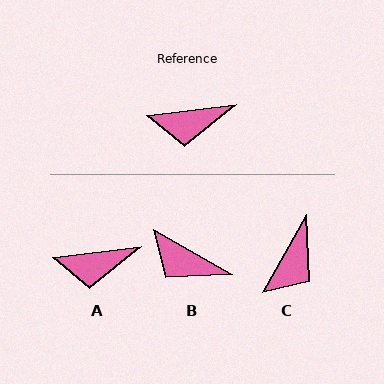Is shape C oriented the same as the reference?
No, it is off by about 54 degrees.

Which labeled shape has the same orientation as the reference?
A.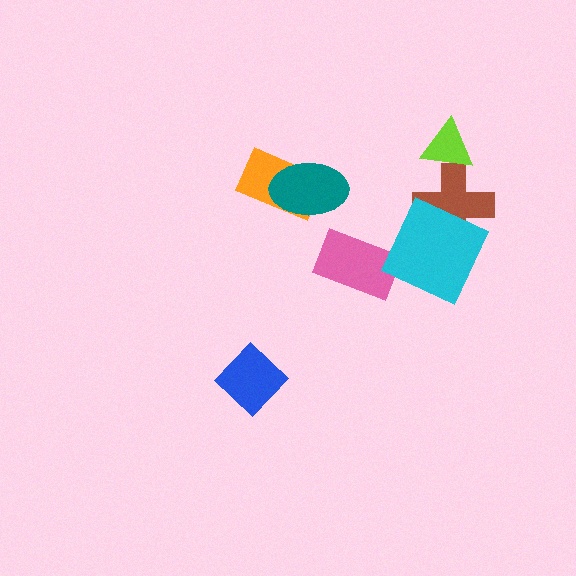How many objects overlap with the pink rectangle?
0 objects overlap with the pink rectangle.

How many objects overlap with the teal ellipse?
1 object overlaps with the teal ellipse.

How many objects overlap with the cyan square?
1 object overlaps with the cyan square.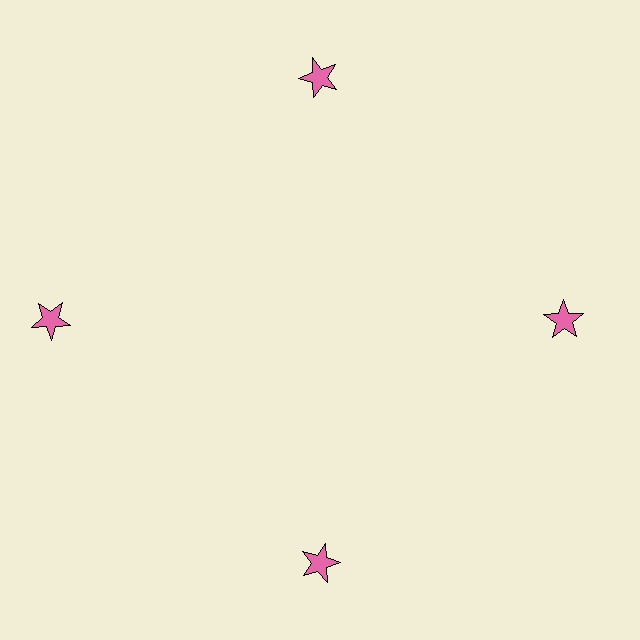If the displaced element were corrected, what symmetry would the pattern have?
It would have 4-fold rotational symmetry — the pattern would map onto itself every 90 degrees.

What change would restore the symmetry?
The symmetry would be restored by moving it inward, back onto the ring so that all 4 stars sit at equal angles and equal distance from the center.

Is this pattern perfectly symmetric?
No. The 4 pink stars are arranged in a ring, but one element near the 9 o'clock position is pushed outward from the center, breaking the 4-fold rotational symmetry.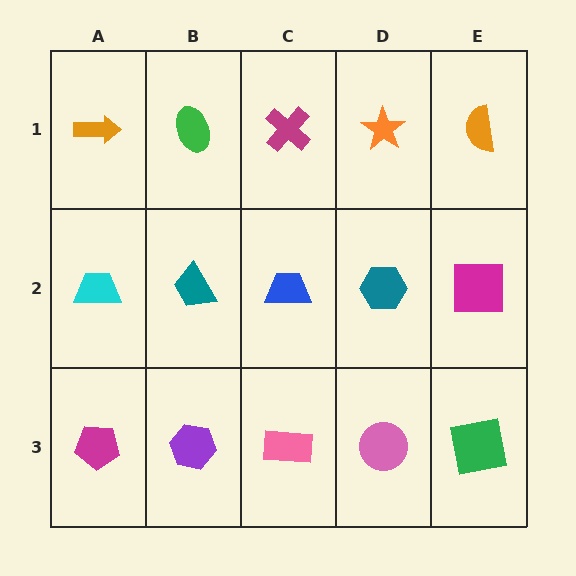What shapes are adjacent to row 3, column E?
A magenta square (row 2, column E), a pink circle (row 3, column D).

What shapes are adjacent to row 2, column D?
An orange star (row 1, column D), a pink circle (row 3, column D), a blue trapezoid (row 2, column C), a magenta square (row 2, column E).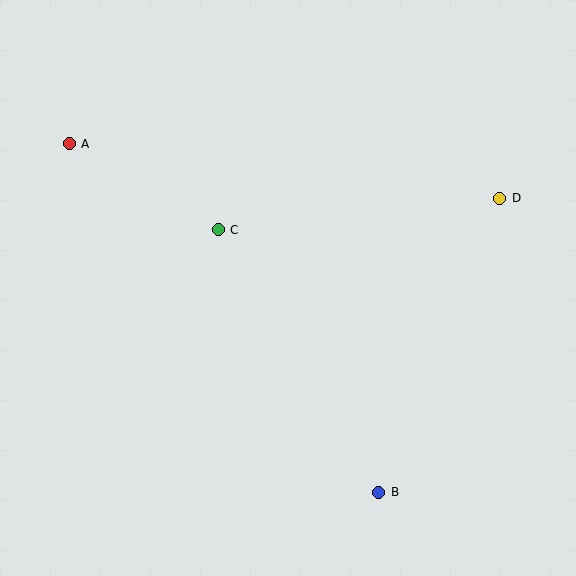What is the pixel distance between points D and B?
The distance between D and B is 318 pixels.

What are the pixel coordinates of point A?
Point A is at (69, 144).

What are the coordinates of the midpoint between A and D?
The midpoint between A and D is at (285, 171).